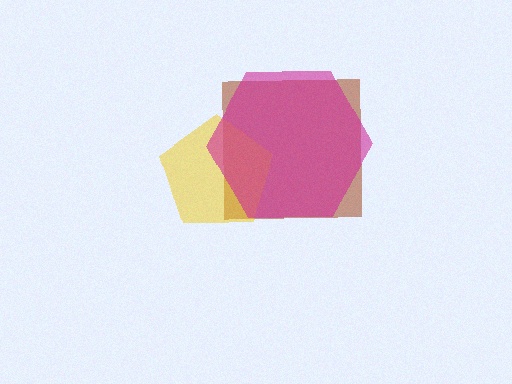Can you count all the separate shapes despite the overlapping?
Yes, there are 3 separate shapes.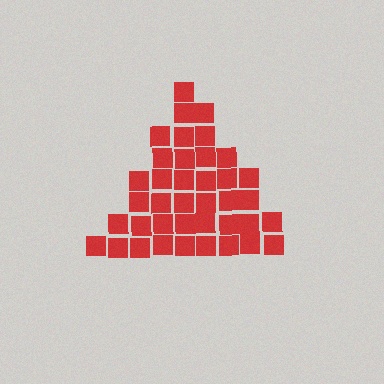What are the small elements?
The small elements are squares.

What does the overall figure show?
The overall figure shows a triangle.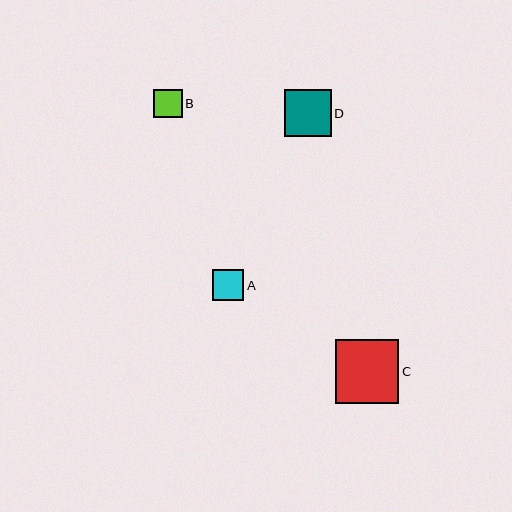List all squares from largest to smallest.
From largest to smallest: C, D, A, B.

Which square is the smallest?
Square B is the smallest with a size of approximately 29 pixels.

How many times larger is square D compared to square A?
Square D is approximately 1.5 times the size of square A.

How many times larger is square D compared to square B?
Square D is approximately 1.6 times the size of square B.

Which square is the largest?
Square C is the largest with a size of approximately 63 pixels.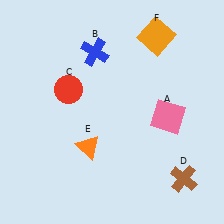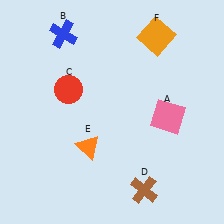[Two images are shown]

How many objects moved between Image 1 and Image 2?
2 objects moved between the two images.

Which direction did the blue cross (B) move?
The blue cross (B) moved left.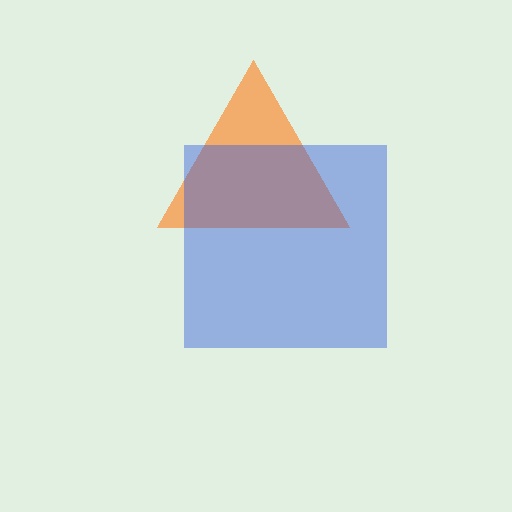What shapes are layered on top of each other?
The layered shapes are: an orange triangle, a blue square.